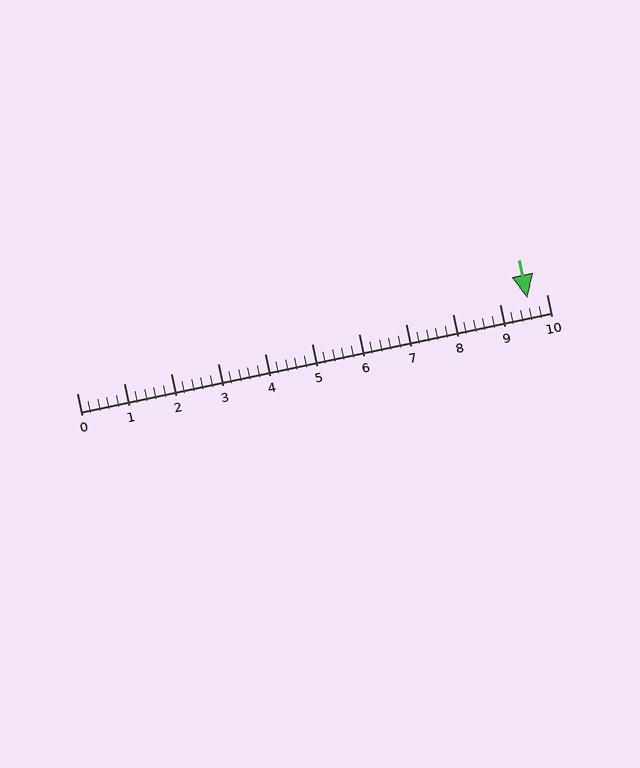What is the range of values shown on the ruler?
The ruler shows values from 0 to 10.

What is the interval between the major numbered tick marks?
The major tick marks are spaced 1 units apart.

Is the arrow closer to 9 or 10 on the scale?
The arrow is closer to 10.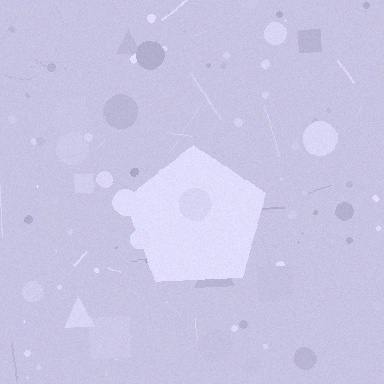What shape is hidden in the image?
A pentagon is hidden in the image.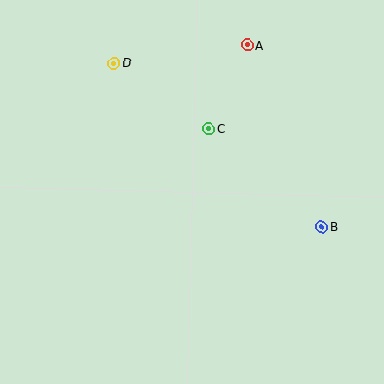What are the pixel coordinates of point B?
Point B is at (322, 227).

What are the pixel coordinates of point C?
Point C is at (208, 128).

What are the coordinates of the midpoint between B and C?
The midpoint between B and C is at (265, 178).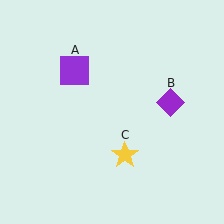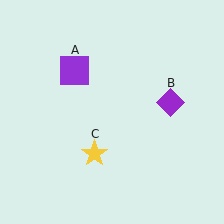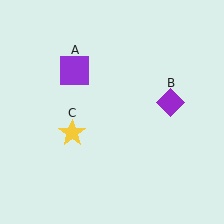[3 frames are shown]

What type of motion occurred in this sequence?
The yellow star (object C) rotated clockwise around the center of the scene.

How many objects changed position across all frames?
1 object changed position: yellow star (object C).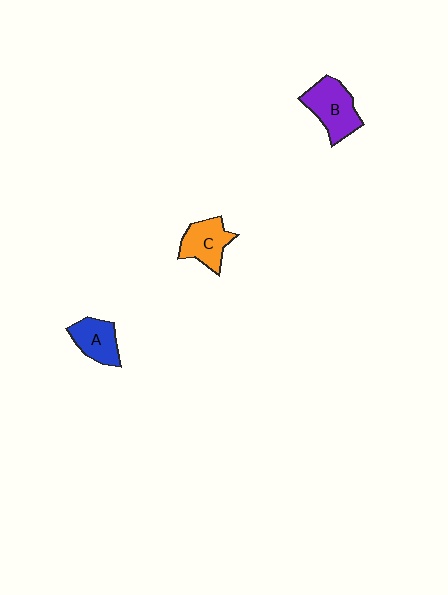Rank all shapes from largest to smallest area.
From largest to smallest: B (purple), C (orange), A (blue).